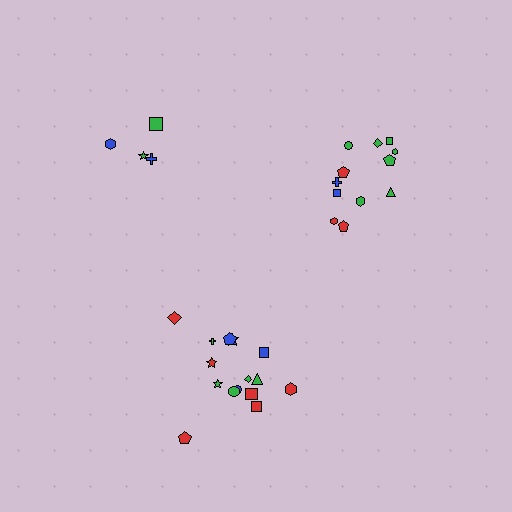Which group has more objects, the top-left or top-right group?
The top-right group.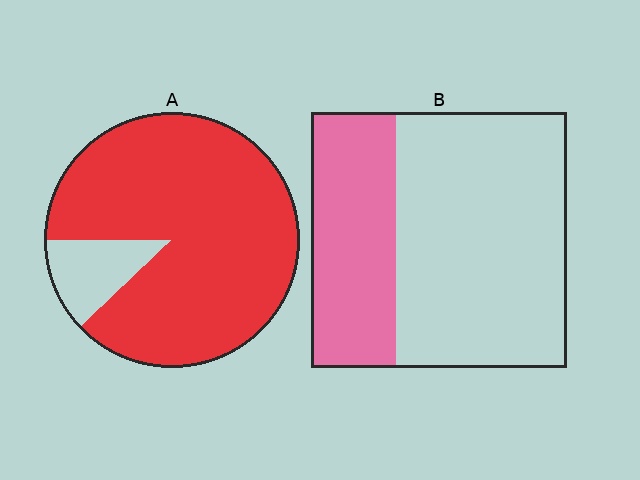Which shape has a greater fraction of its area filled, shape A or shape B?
Shape A.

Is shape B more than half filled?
No.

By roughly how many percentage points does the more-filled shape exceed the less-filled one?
By roughly 55 percentage points (A over B).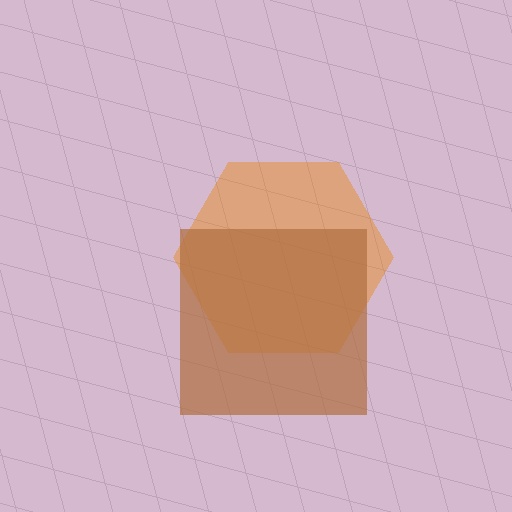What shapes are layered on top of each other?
The layered shapes are: an orange hexagon, a brown square.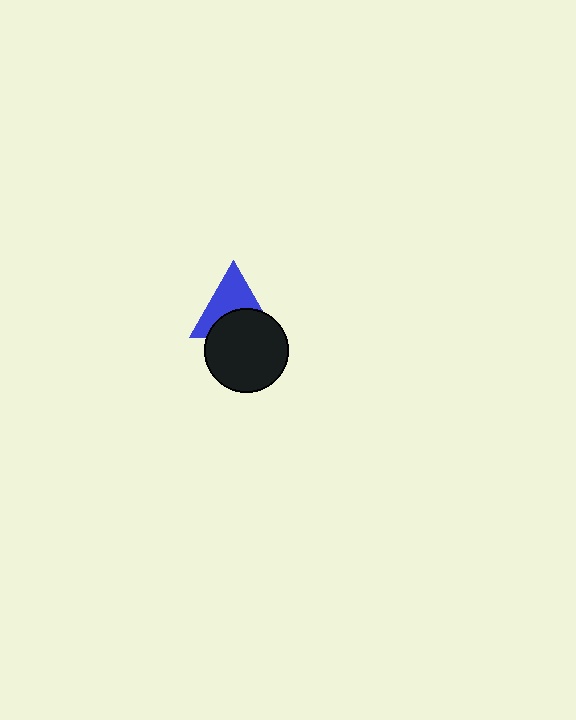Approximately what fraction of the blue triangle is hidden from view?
Roughly 44% of the blue triangle is hidden behind the black circle.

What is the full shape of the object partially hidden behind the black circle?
The partially hidden object is a blue triangle.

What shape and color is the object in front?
The object in front is a black circle.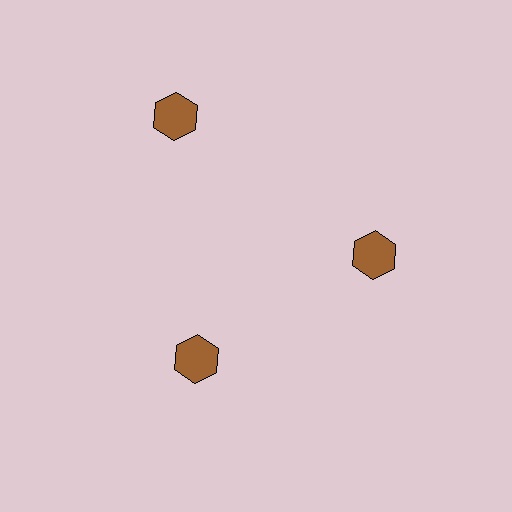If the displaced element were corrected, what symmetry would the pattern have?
It would have 3-fold rotational symmetry — the pattern would map onto itself every 120 degrees.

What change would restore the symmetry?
The symmetry would be restored by moving it inward, back onto the ring so that all 3 hexagons sit at equal angles and equal distance from the center.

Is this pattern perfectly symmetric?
No. The 3 brown hexagons are arranged in a ring, but one element near the 11 o'clock position is pushed outward from the center, breaking the 3-fold rotational symmetry.